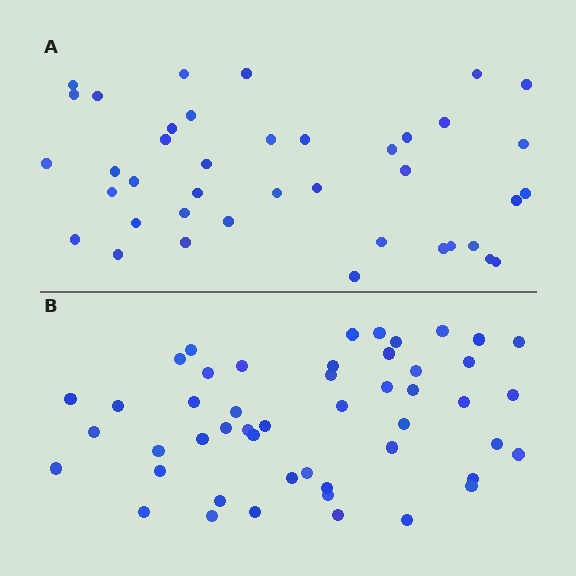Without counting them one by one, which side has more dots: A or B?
Region B (the bottom region) has more dots.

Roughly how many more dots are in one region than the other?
Region B has roughly 8 or so more dots than region A.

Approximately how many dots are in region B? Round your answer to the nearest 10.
About 50 dots. (The exact count is 49, which rounds to 50.)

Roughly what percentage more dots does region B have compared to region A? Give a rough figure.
About 20% more.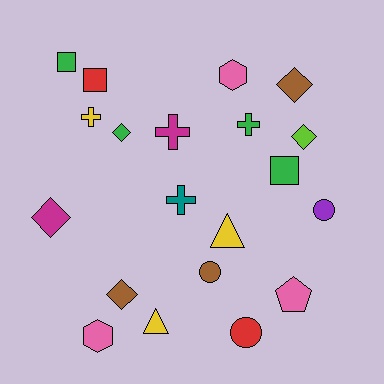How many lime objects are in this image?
There is 1 lime object.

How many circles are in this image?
There are 3 circles.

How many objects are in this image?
There are 20 objects.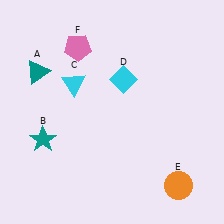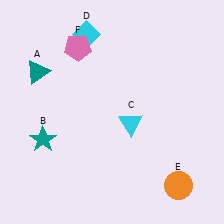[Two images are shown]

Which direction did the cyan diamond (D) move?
The cyan diamond (D) moved up.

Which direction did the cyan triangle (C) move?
The cyan triangle (C) moved right.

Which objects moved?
The objects that moved are: the cyan triangle (C), the cyan diamond (D).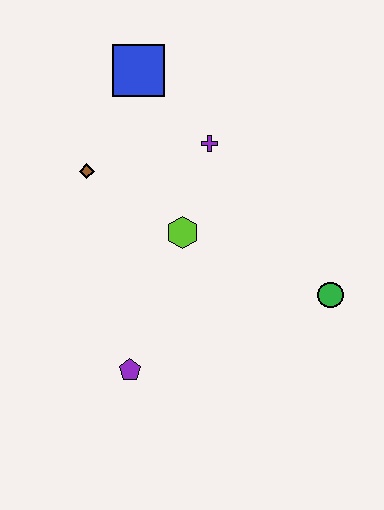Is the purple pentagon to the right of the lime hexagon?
No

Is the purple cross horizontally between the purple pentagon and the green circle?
Yes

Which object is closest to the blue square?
The purple cross is closest to the blue square.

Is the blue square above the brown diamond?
Yes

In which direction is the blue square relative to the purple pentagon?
The blue square is above the purple pentagon.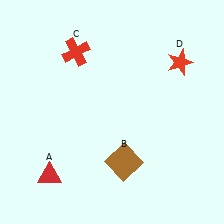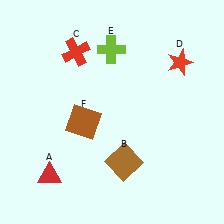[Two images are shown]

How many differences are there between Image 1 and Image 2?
There are 2 differences between the two images.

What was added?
A lime cross (E), a brown square (F) were added in Image 2.